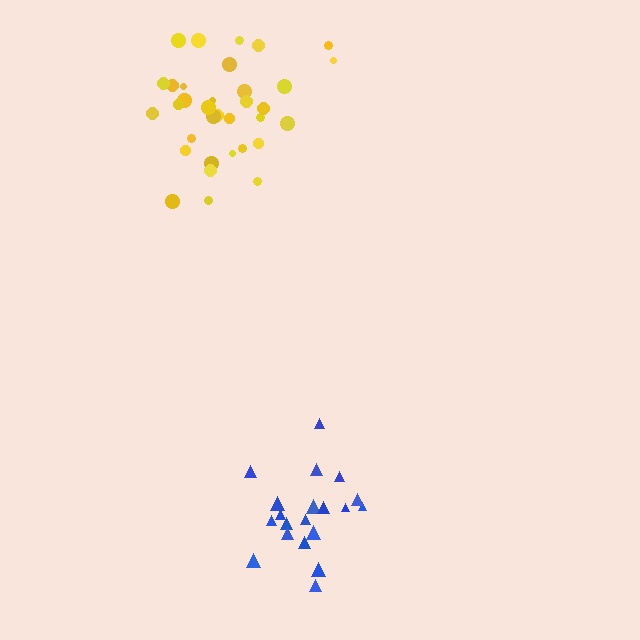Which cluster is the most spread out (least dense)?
Blue.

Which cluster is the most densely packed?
Yellow.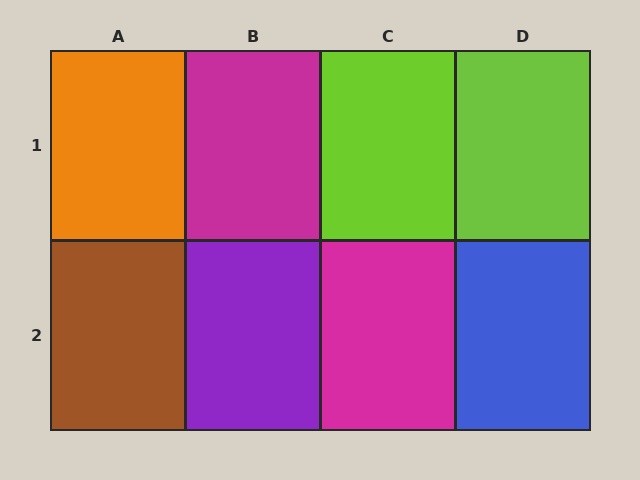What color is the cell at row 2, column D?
Blue.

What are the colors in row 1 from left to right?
Orange, magenta, lime, lime.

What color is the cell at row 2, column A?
Brown.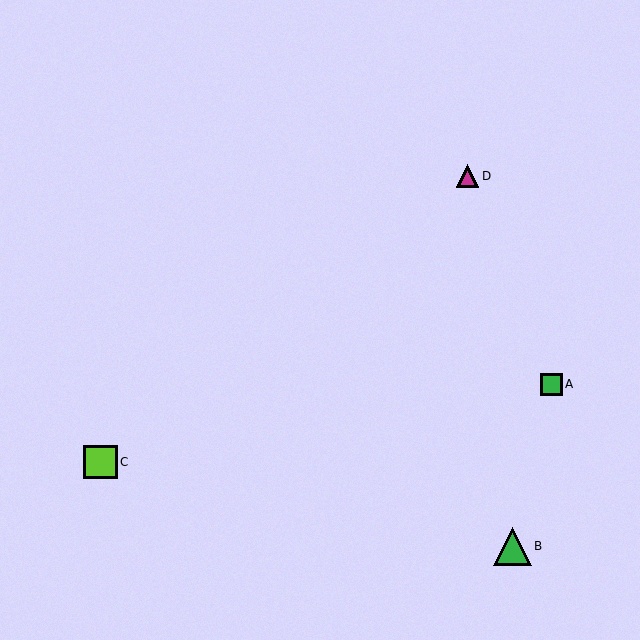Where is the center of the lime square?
The center of the lime square is at (100, 462).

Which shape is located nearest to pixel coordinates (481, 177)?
The magenta triangle (labeled D) at (467, 176) is nearest to that location.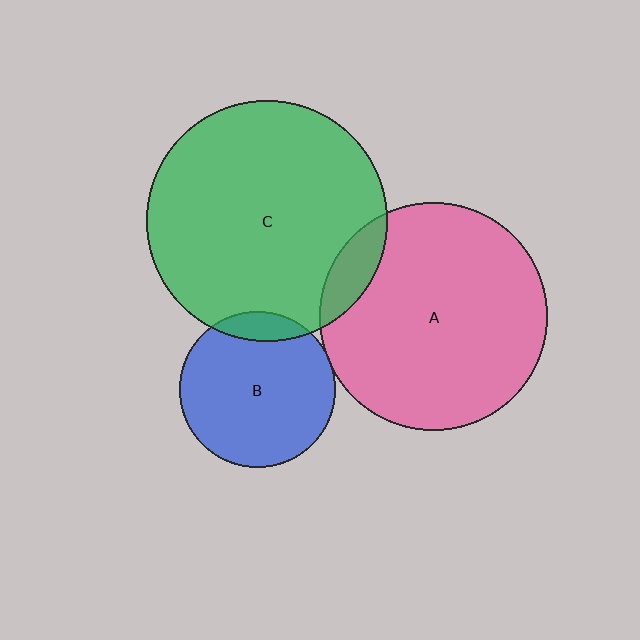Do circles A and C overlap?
Yes.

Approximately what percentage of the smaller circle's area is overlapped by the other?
Approximately 10%.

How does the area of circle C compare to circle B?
Approximately 2.4 times.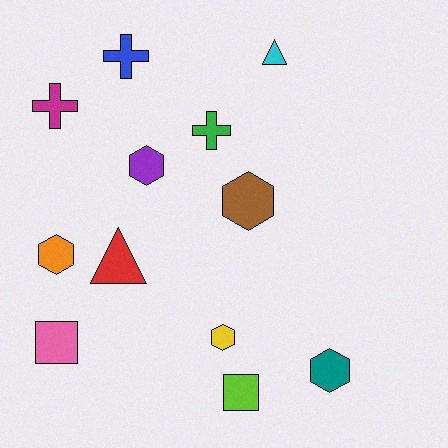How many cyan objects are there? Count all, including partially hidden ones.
There is 1 cyan object.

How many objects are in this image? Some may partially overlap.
There are 12 objects.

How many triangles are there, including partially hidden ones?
There are 2 triangles.